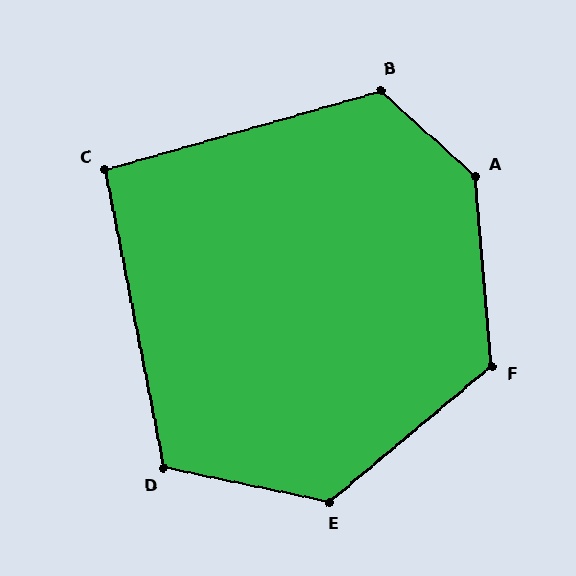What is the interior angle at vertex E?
Approximately 128 degrees (obtuse).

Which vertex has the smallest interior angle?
C, at approximately 95 degrees.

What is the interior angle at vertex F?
Approximately 125 degrees (obtuse).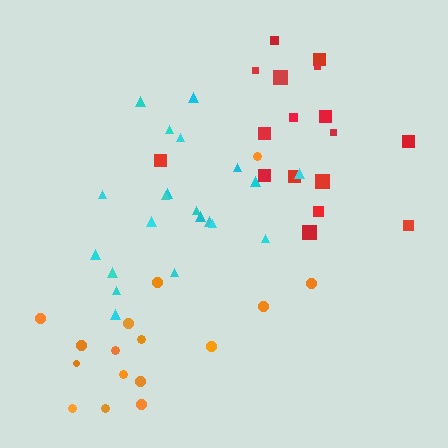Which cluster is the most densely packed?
Cyan.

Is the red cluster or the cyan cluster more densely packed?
Cyan.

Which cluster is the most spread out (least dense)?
Orange.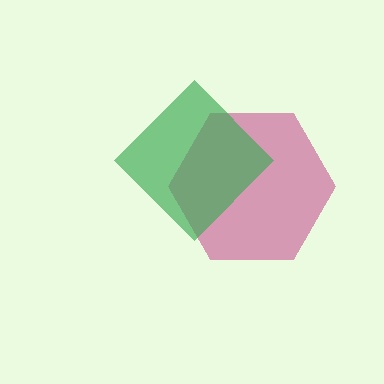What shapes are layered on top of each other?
The layered shapes are: a magenta hexagon, a green diamond.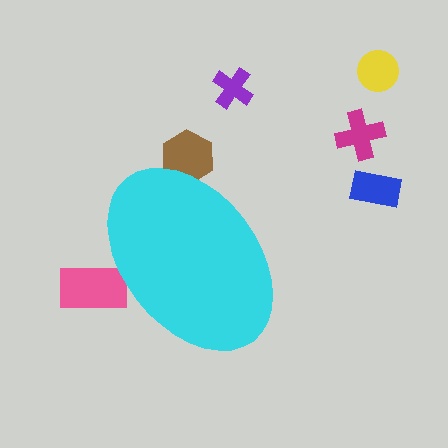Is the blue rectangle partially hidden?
No, the blue rectangle is fully visible.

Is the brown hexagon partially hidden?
Yes, the brown hexagon is partially hidden behind the cyan ellipse.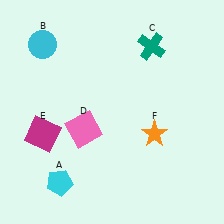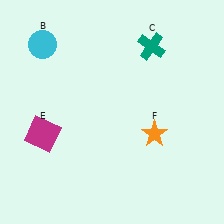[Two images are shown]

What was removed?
The pink square (D), the cyan pentagon (A) were removed in Image 2.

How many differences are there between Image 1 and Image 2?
There are 2 differences between the two images.